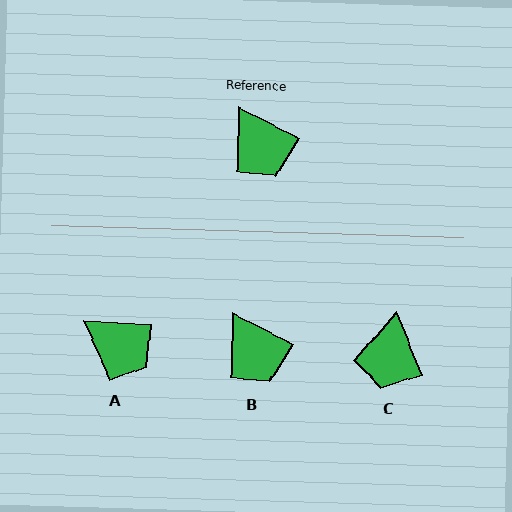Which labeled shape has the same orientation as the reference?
B.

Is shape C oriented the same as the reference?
No, it is off by about 40 degrees.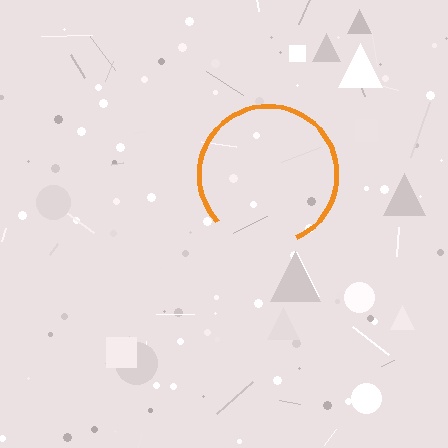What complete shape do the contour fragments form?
The contour fragments form a circle.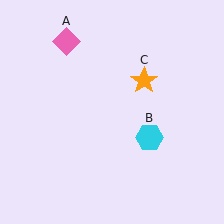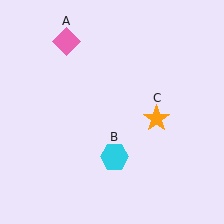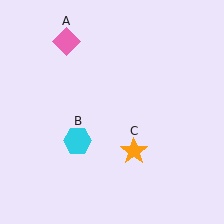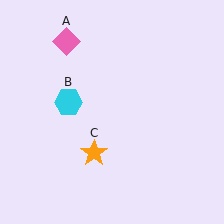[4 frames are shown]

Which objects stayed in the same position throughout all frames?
Pink diamond (object A) remained stationary.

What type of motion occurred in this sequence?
The cyan hexagon (object B), orange star (object C) rotated clockwise around the center of the scene.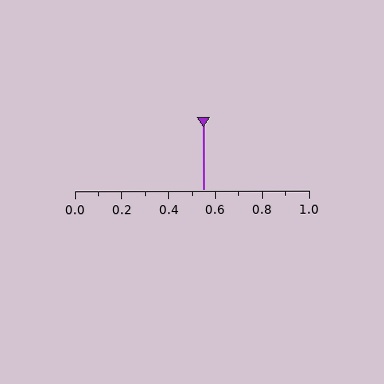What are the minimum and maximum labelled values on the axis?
The axis runs from 0.0 to 1.0.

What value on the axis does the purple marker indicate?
The marker indicates approximately 0.55.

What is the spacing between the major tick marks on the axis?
The major ticks are spaced 0.2 apart.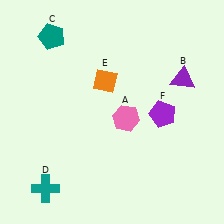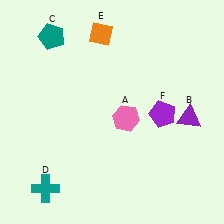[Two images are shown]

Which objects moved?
The objects that moved are: the purple triangle (B), the orange diamond (E).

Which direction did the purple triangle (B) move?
The purple triangle (B) moved down.